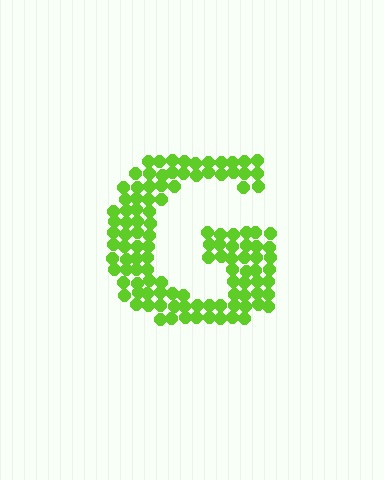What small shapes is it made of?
It is made of small circles.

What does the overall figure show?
The overall figure shows the letter G.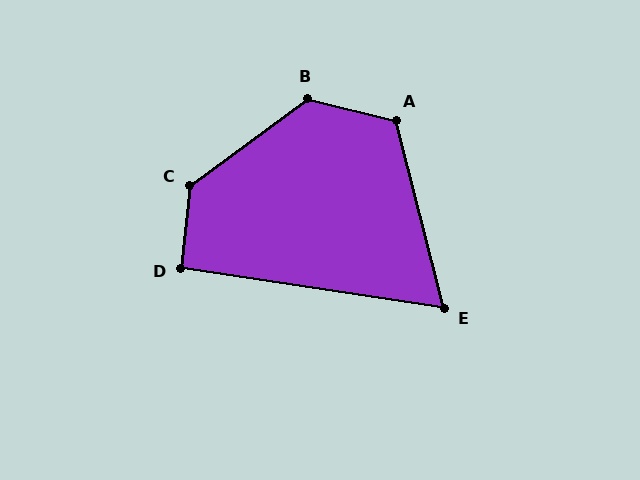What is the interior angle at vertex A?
Approximately 118 degrees (obtuse).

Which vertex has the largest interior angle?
C, at approximately 132 degrees.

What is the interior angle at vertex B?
Approximately 130 degrees (obtuse).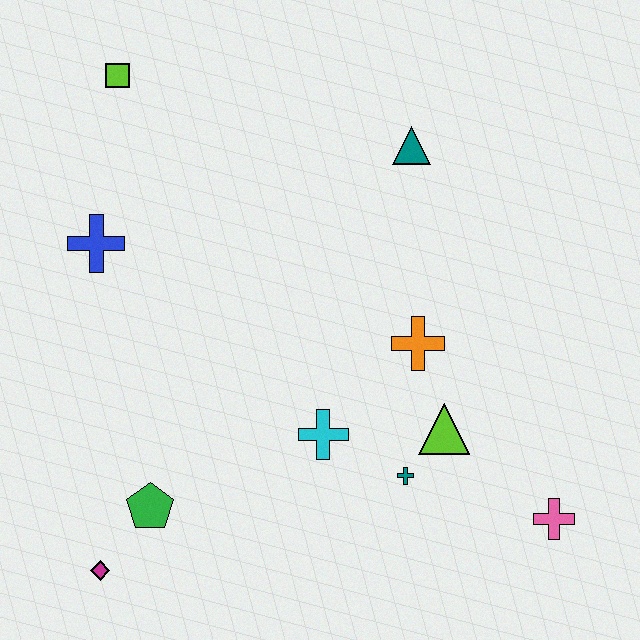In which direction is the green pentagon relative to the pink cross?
The green pentagon is to the left of the pink cross.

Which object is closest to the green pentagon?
The magenta diamond is closest to the green pentagon.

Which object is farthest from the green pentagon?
The teal triangle is farthest from the green pentagon.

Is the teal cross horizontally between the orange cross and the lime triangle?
No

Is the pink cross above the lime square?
No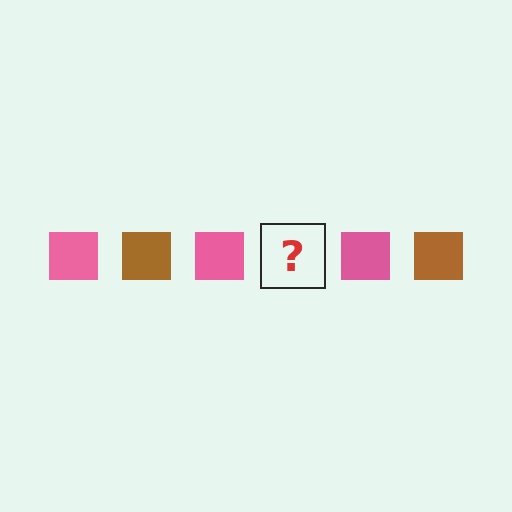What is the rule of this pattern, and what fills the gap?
The rule is that the pattern cycles through pink, brown squares. The gap should be filled with a brown square.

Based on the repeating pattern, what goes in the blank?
The blank should be a brown square.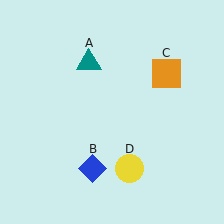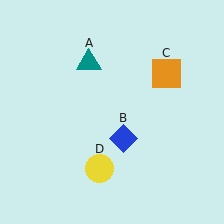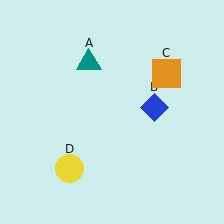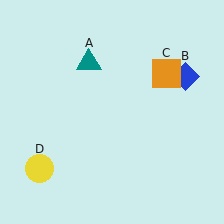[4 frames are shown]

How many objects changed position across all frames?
2 objects changed position: blue diamond (object B), yellow circle (object D).